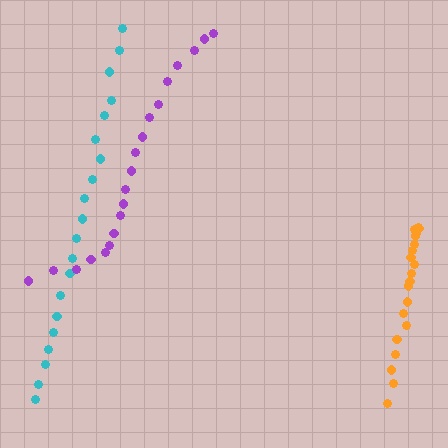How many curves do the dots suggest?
There are 3 distinct paths.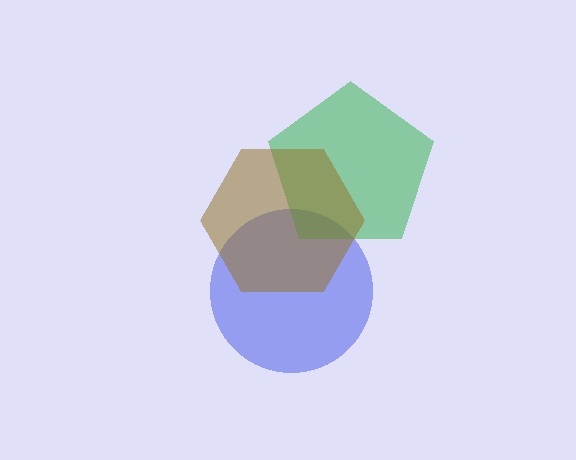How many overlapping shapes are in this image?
There are 3 overlapping shapes in the image.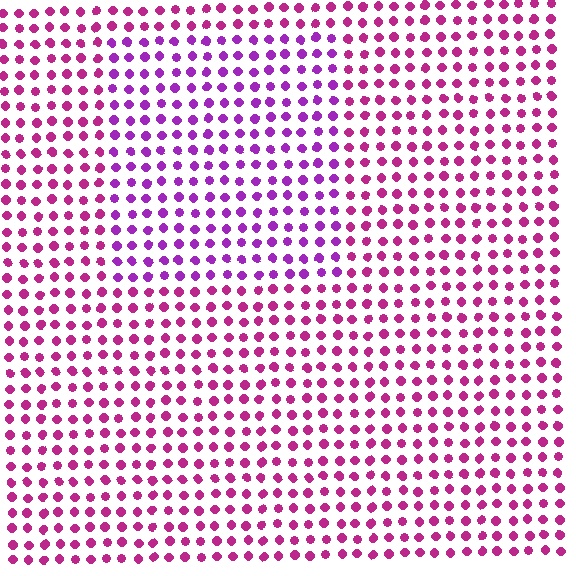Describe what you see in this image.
The image is filled with small magenta elements in a uniform arrangement. A rectangle-shaped region is visible where the elements are tinted to a slightly different hue, forming a subtle color boundary.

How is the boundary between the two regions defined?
The boundary is defined purely by a slight shift in hue (about 31 degrees). Spacing, size, and orientation are identical on both sides.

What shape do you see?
I see a rectangle.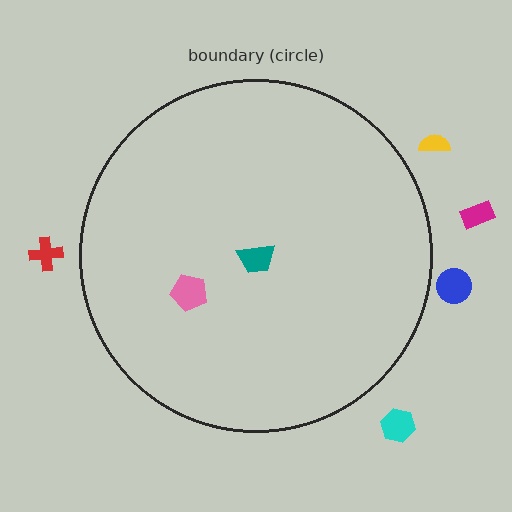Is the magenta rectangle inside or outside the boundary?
Outside.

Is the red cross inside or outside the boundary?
Outside.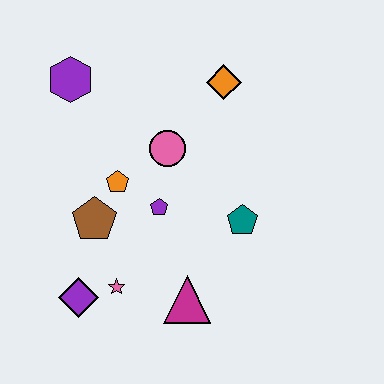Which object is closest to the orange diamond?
The pink circle is closest to the orange diamond.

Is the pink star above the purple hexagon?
No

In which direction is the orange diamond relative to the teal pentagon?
The orange diamond is above the teal pentagon.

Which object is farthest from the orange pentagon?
The orange diamond is farthest from the orange pentagon.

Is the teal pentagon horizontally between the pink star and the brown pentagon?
No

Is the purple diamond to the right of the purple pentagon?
No